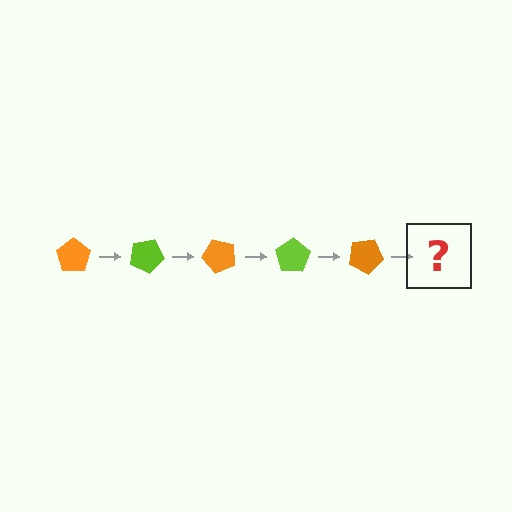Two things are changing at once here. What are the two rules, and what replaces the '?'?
The two rules are that it rotates 25 degrees each step and the color cycles through orange and lime. The '?' should be a lime pentagon, rotated 125 degrees from the start.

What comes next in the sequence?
The next element should be a lime pentagon, rotated 125 degrees from the start.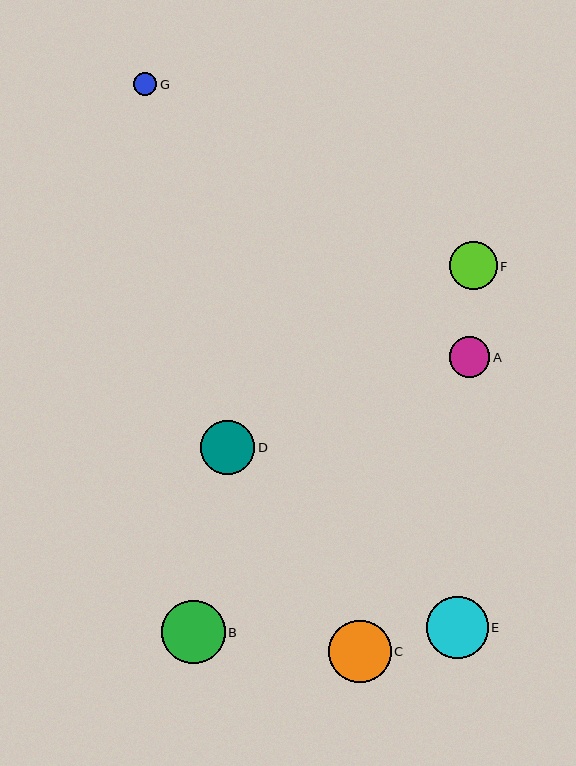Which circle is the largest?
Circle B is the largest with a size of approximately 63 pixels.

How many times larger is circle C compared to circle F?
Circle C is approximately 1.3 times the size of circle F.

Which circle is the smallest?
Circle G is the smallest with a size of approximately 23 pixels.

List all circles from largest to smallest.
From largest to smallest: B, C, E, D, F, A, G.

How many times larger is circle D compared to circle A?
Circle D is approximately 1.3 times the size of circle A.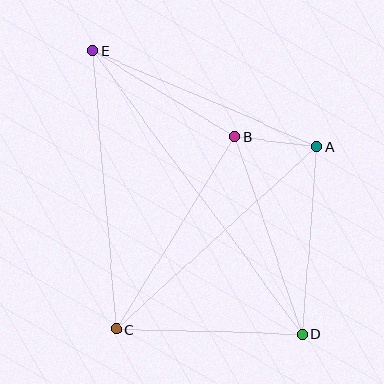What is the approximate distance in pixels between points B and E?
The distance between B and E is approximately 166 pixels.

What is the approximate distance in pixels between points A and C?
The distance between A and C is approximately 271 pixels.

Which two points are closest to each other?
Points A and B are closest to each other.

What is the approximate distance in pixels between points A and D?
The distance between A and D is approximately 188 pixels.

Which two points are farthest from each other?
Points D and E are farthest from each other.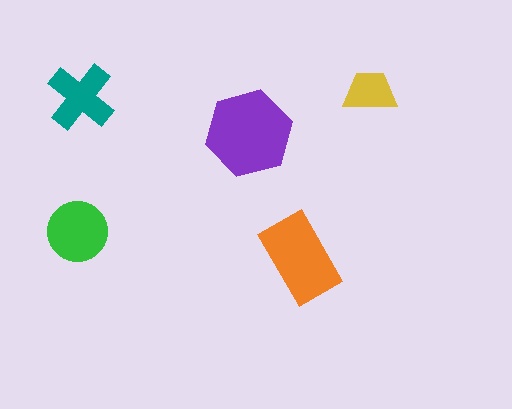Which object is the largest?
The purple hexagon.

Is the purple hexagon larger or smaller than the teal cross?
Larger.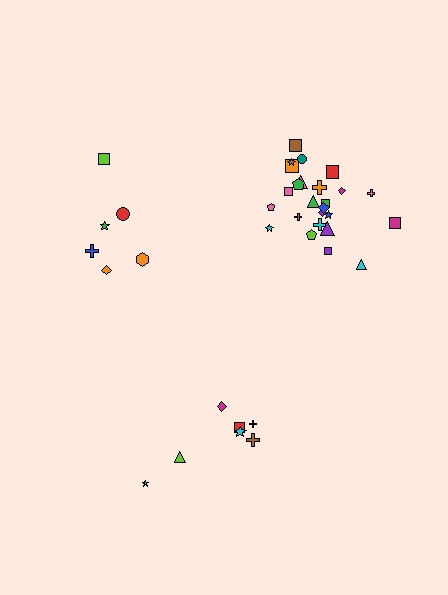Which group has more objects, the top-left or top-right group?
The top-right group.